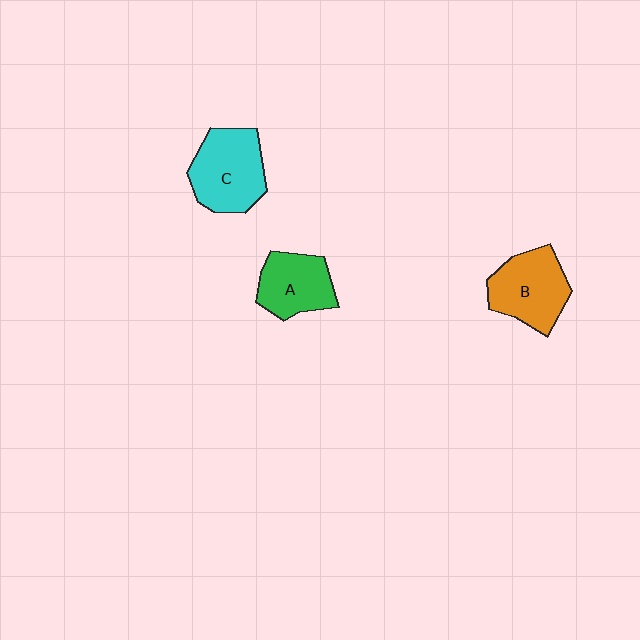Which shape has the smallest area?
Shape A (green).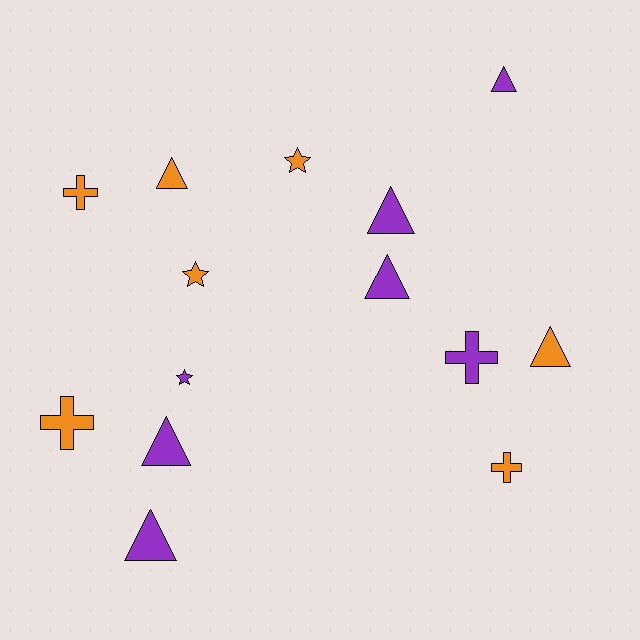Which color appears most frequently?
Orange, with 7 objects.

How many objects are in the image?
There are 14 objects.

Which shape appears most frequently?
Triangle, with 7 objects.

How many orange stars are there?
There are 2 orange stars.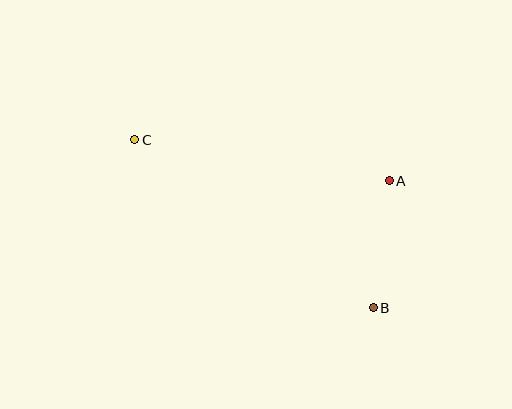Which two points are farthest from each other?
Points B and C are farthest from each other.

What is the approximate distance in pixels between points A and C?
The distance between A and C is approximately 258 pixels.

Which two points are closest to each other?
Points A and B are closest to each other.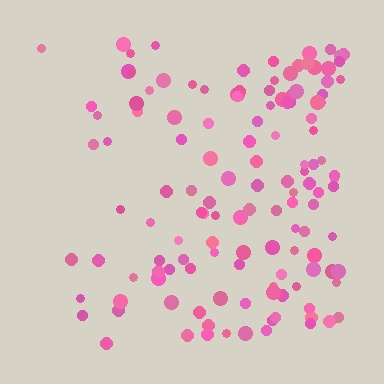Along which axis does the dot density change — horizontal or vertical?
Horizontal.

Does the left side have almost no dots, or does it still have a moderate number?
Still a moderate number, just noticeably fewer than the right.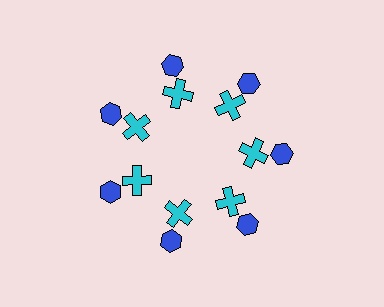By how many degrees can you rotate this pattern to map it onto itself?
The pattern maps onto itself every 51 degrees of rotation.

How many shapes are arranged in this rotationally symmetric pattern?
There are 14 shapes, arranged in 7 groups of 2.